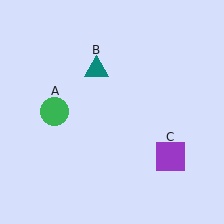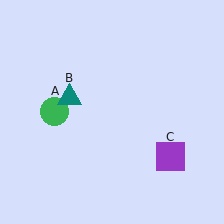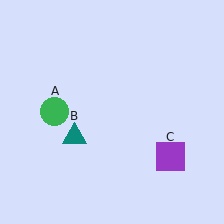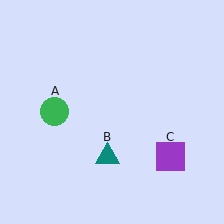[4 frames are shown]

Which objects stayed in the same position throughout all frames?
Green circle (object A) and purple square (object C) remained stationary.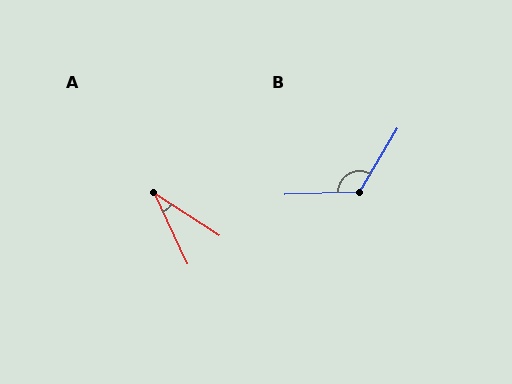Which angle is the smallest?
A, at approximately 32 degrees.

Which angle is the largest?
B, at approximately 123 degrees.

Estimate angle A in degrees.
Approximately 32 degrees.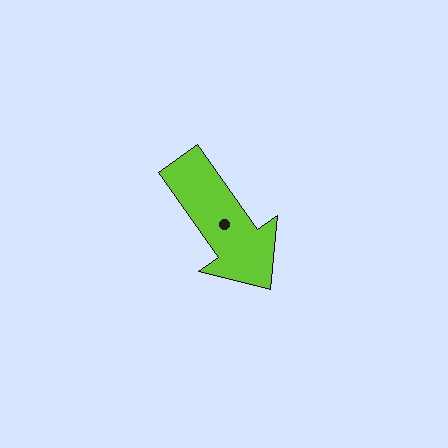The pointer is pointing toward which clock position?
Roughly 5 o'clock.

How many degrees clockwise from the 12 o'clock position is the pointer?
Approximately 145 degrees.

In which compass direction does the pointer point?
Southeast.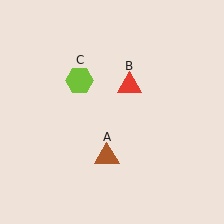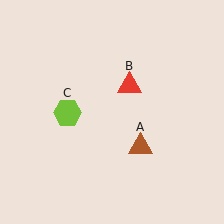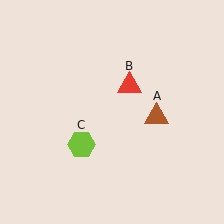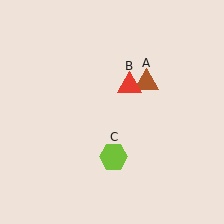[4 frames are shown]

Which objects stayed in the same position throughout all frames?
Red triangle (object B) remained stationary.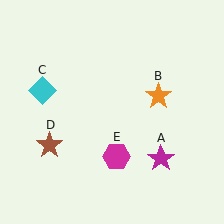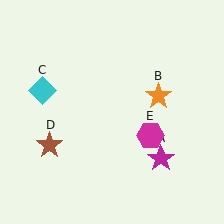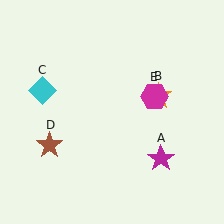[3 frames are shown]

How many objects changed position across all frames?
1 object changed position: magenta hexagon (object E).